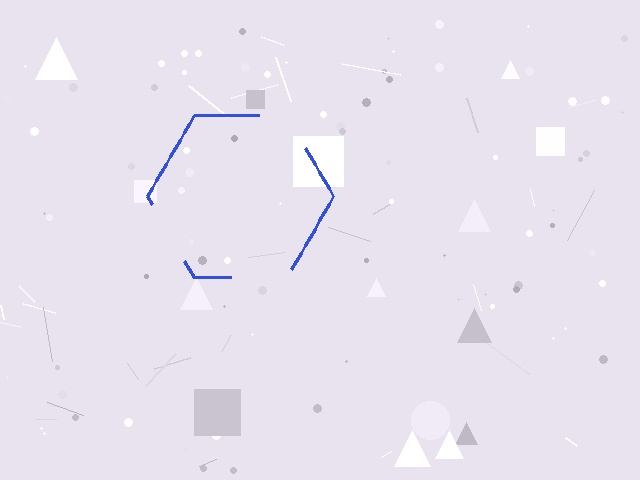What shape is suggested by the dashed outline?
The dashed outline suggests a hexagon.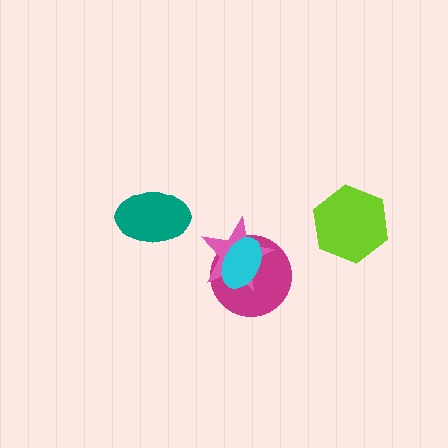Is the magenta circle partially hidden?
Yes, it is partially covered by another shape.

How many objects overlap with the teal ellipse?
0 objects overlap with the teal ellipse.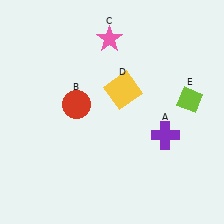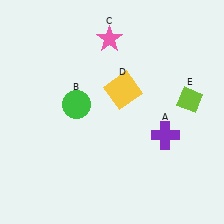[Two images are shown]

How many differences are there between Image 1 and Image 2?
There is 1 difference between the two images.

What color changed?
The circle (B) changed from red in Image 1 to green in Image 2.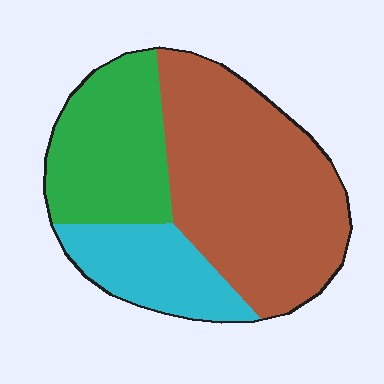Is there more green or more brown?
Brown.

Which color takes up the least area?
Cyan, at roughly 20%.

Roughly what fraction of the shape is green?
Green covers about 30% of the shape.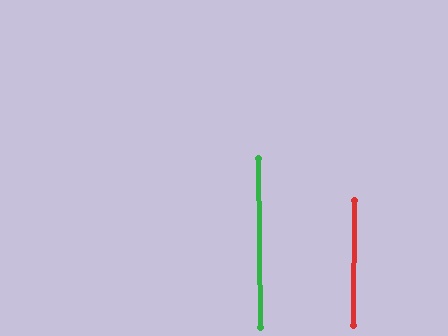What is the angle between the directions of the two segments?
Approximately 1 degree.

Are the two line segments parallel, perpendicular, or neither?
Parallel — their directions differ by only 1.4°.